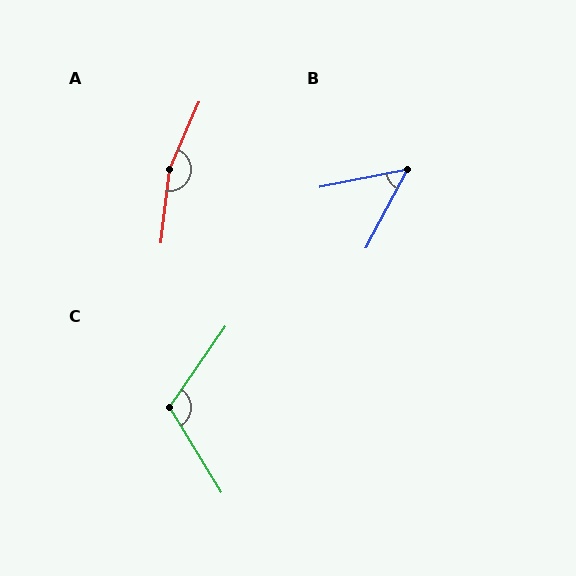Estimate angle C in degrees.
Approximately 114 degrees.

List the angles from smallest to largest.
B (51°), C (114°), A (163°).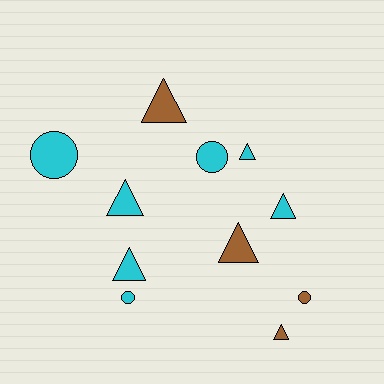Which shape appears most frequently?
Triangle, with 7 objects.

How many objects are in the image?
There are 11 objects.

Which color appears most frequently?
Cyan, with 7 objects.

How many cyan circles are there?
There are 3 cyan circles.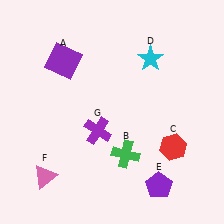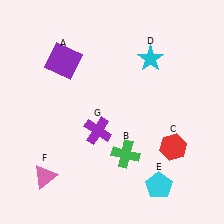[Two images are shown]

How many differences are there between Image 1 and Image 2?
There is 1 difference between the two images.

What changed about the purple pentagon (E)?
In Image 1, E is purple. In Image 2, it changed to cyan.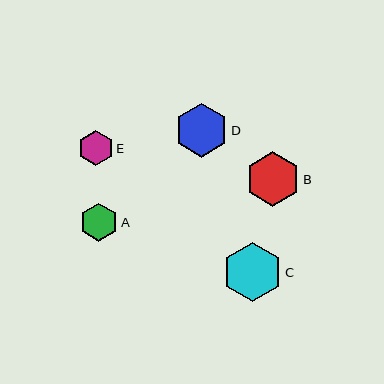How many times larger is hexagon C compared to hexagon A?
Hexagon C is approximately 1.6 times the size of hexagon A.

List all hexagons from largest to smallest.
From largest to smallest: C, B, D, A, E.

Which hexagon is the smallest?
Hexagon E is the smallest with a size of approximately 36 pixels.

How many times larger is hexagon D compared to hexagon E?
Hexagon D is approximately 1.5 times the size of hexagon E.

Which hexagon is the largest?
Hexagon C is the largest with a size of approximately 59 pixels.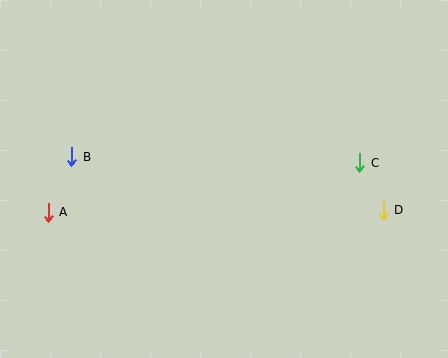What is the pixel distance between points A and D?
The distance between A and D is 335 pixels.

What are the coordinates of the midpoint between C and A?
The midpoint between C and A is at (204, 188).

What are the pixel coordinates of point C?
Point C is at (360, 163).